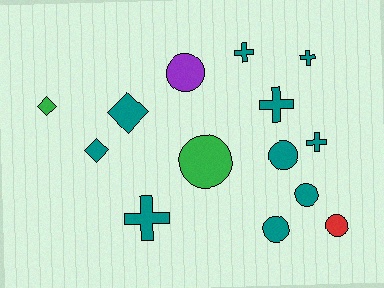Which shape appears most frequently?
Circle, with 6 objects.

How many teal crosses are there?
There are 5 teal crosses.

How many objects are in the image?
There are 14 objects.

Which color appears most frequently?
Teal, with 10 objects.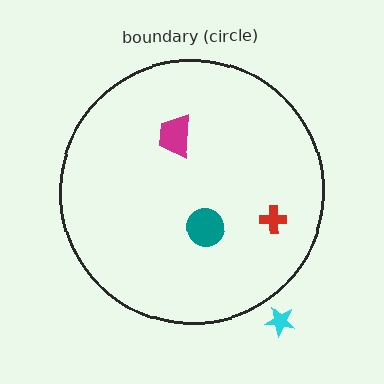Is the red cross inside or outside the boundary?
Inside.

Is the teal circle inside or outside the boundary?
Inside.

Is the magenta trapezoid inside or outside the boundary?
Inside.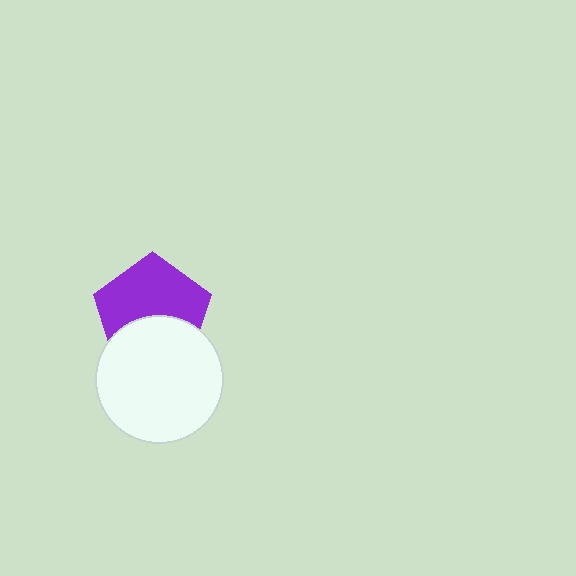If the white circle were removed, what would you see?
You would see the complete purple pentagon.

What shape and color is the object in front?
The object in front is a white circle.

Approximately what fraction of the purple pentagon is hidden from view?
Roughly 40% of the purple pentagon is hidden behind the white circle.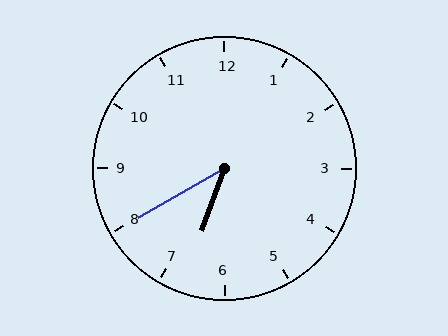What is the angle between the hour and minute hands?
Approximately 40 degrees.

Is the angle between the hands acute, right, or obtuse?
It is acute.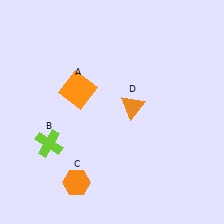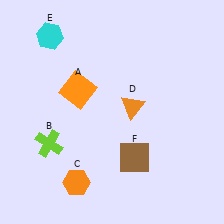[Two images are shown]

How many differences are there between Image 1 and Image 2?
There are 2 differences between the two images.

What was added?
A cyan hexagon (E), a brown square (F) were added in Image 2.